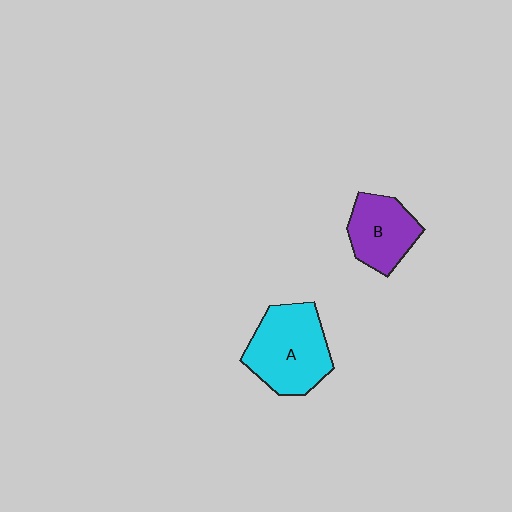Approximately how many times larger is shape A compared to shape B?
Approximately 1.4 times.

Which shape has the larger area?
Shape A (cyan).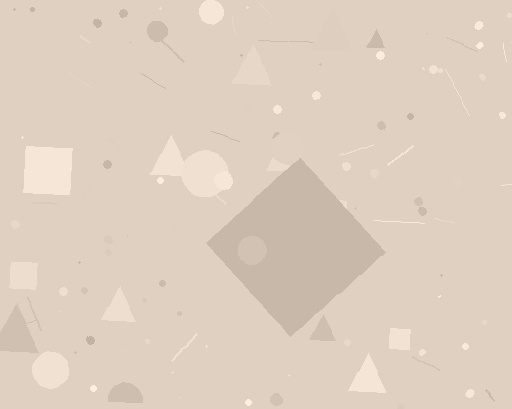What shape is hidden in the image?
A diamond is hidden in the image.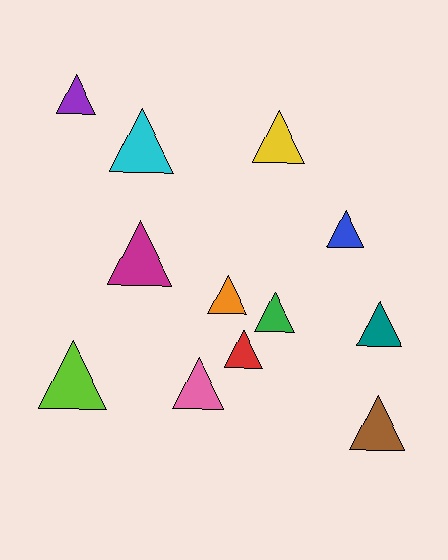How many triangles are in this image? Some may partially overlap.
There are 12 triangles.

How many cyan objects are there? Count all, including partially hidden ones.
There is 1 cyan object.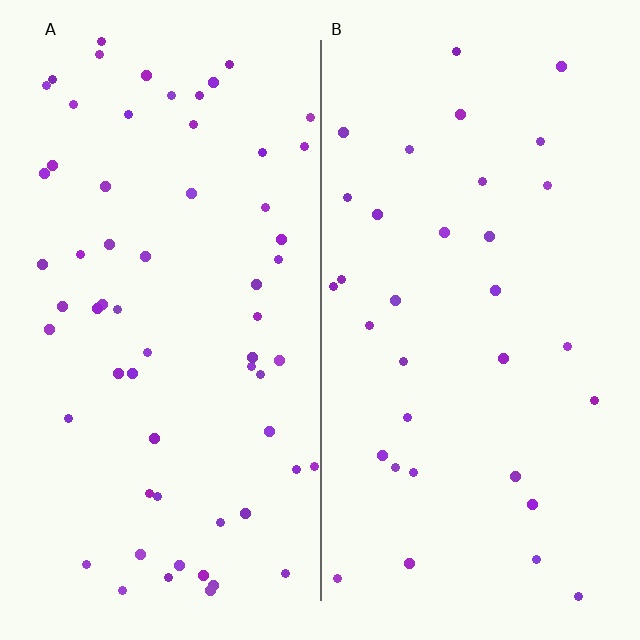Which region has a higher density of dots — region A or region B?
A (the left).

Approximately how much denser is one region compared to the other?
Approximately 1.9× — region A over region B.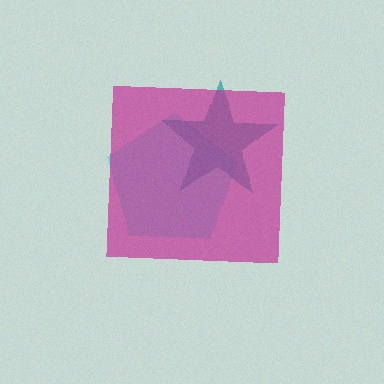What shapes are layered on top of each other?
The layered shapes are: a cyan pentagon, a teal star, a magenta square.